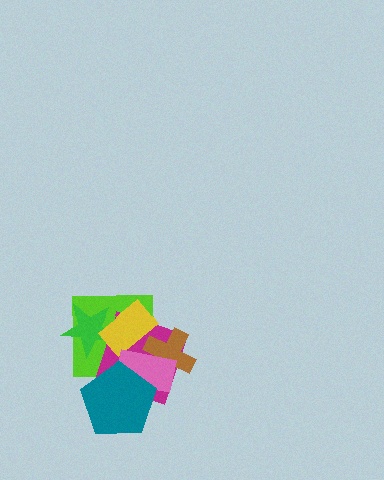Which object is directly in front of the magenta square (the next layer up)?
The yellow rectangle is directly in front of the magenta square.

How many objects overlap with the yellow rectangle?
4 objects overlap with the yellow rectangle.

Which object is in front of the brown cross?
The pink rectangle is in front of the brown cross.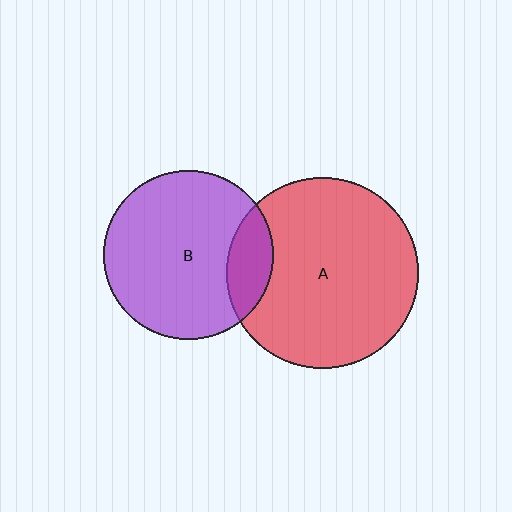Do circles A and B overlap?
Yes.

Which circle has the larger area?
Circle A (red).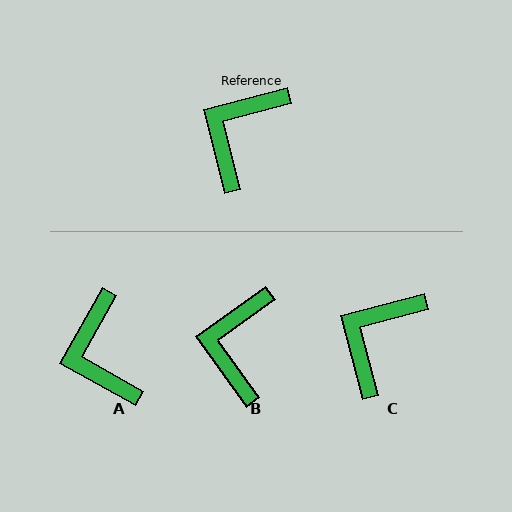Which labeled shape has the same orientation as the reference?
C.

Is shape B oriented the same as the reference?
No, it is off by about 21 degrees.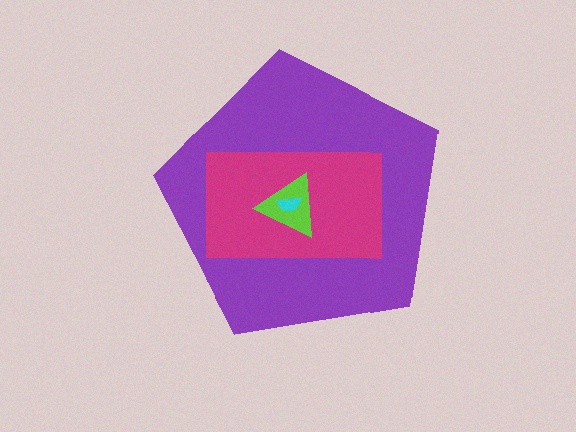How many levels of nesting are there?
4.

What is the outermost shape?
The purple pentagon.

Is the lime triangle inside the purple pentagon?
Yes.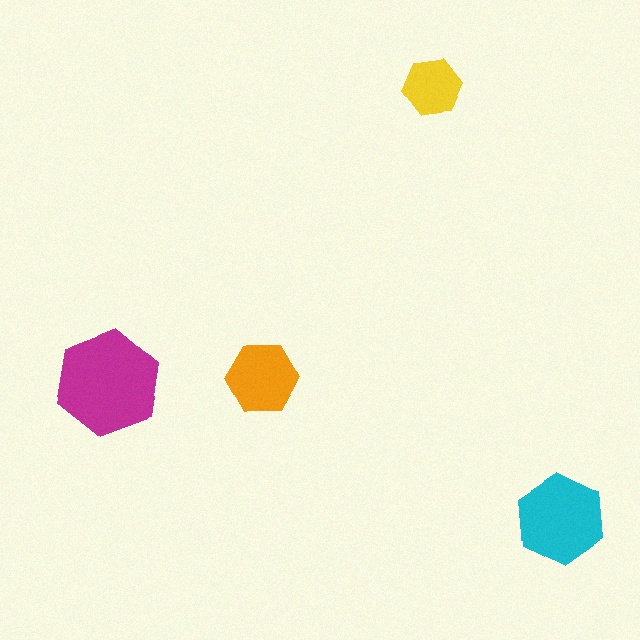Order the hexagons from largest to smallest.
the magenta one, the cyan one, the orange one, the yellow one.